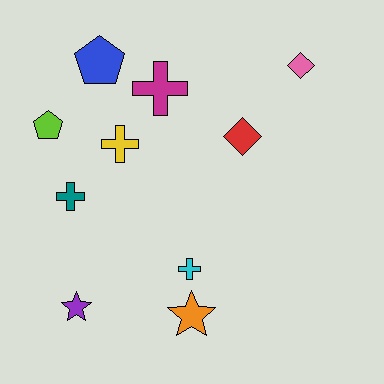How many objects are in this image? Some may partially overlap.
There are 10 objects.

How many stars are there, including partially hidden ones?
There are 2 stars.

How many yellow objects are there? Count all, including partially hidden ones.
There is 1 yellow object.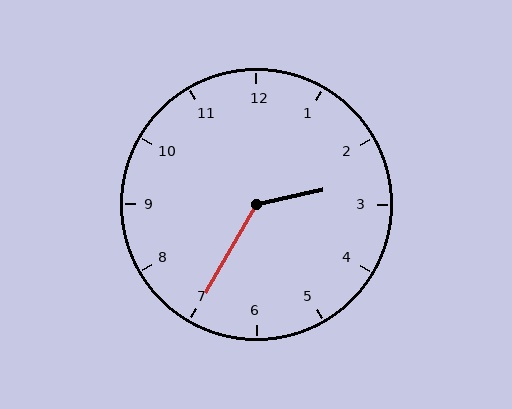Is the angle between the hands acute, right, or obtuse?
It is obtuse.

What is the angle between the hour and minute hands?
Approximately 132 degrees.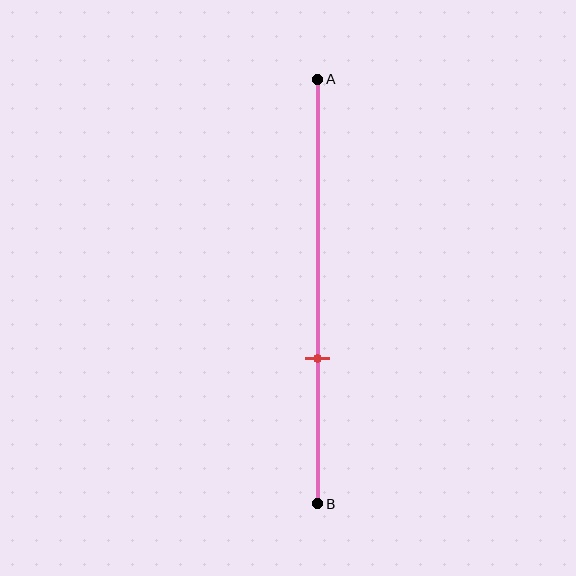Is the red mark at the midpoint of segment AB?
No, the mark is at about 65% from A, not at the 50% midpoint.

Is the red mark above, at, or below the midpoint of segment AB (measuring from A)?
The red mark is below the midpoint of segment AB.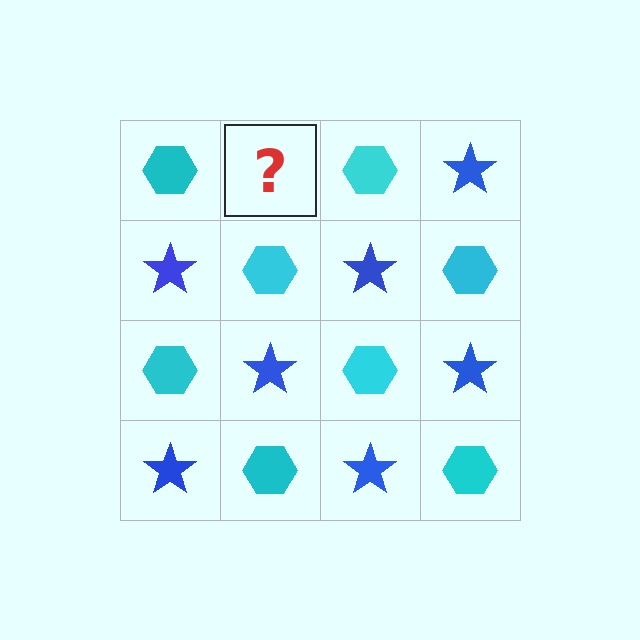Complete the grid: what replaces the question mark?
The question mark should be replaced with a blue star.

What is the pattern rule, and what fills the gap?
The rule is that it alternates cyan hexagon and blue star in a checkerboard pattern. The gap should be filled with a blue star.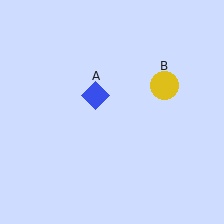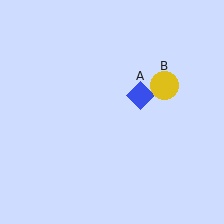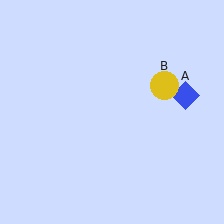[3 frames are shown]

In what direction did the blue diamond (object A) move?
The blue diamond (object A) moved right.